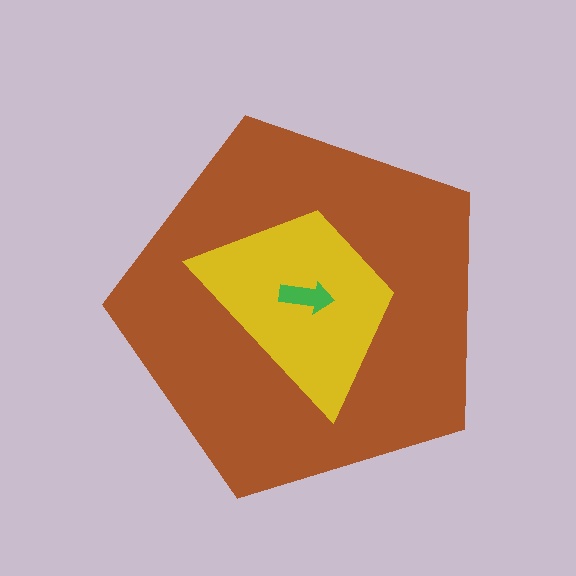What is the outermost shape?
The brown pentagon.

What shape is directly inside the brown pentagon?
The yellow trapezoid.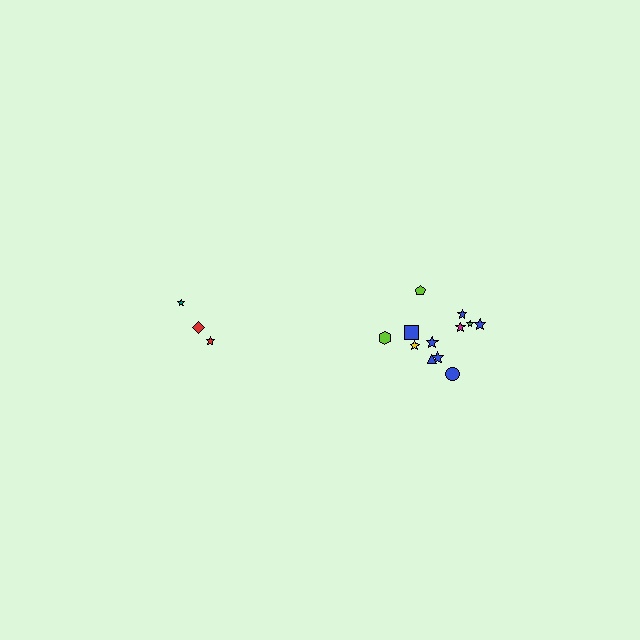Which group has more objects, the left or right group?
The right group.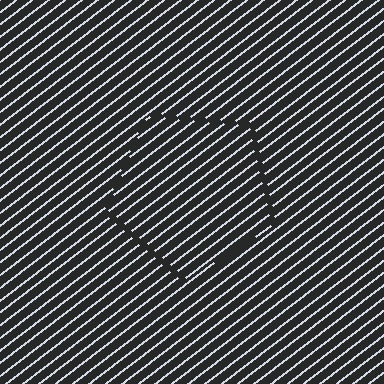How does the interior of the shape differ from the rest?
The interior of the shape contains the same grating, shifted by half a period — the contour is defined by the phase discontinuity where line-ends from the inner and outer gratings abut.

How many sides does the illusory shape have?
5 sides — the line-ends trace a pentagon.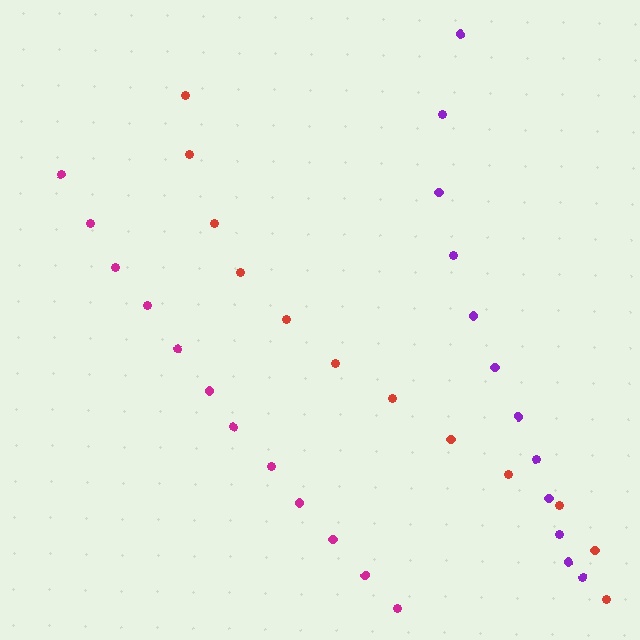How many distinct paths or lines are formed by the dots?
There are 3 distinct paths.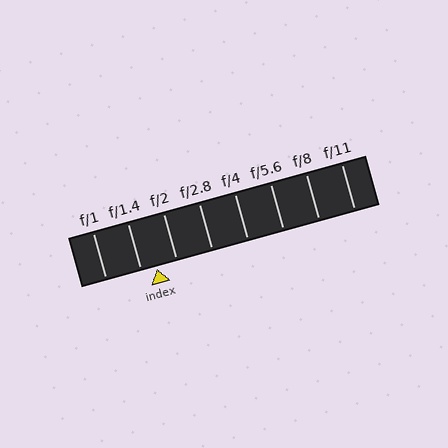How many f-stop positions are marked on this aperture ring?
There are 8 f-stop positions marked.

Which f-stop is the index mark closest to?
The index mark is closest to f/1.4.